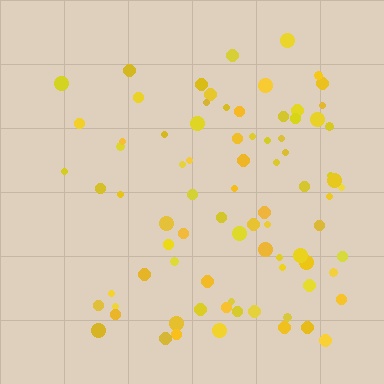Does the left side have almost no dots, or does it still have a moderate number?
Still a moderate number, just noticeably fewer than the right.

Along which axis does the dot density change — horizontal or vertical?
Horizontal.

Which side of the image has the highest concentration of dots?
The right.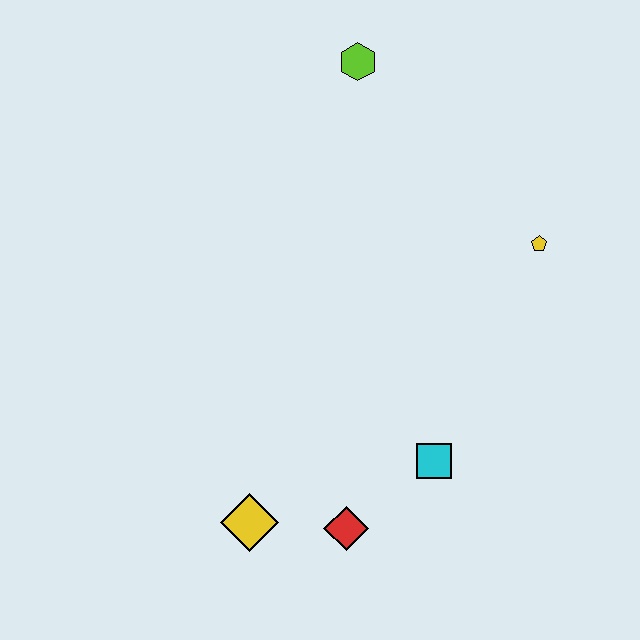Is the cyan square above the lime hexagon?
No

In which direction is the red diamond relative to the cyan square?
The red diamond is to the left of the cyan square.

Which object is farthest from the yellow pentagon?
The yellow diamond is farthest from the yellow pentagon.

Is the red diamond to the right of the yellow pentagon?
No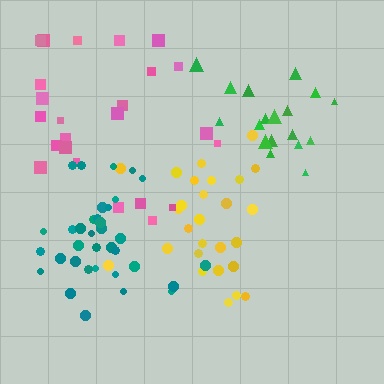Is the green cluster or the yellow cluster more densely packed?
Green.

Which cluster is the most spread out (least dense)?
Pink.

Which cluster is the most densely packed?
Green.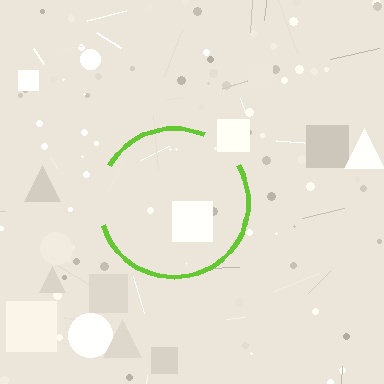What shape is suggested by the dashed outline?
The dashed outline suggests a circle.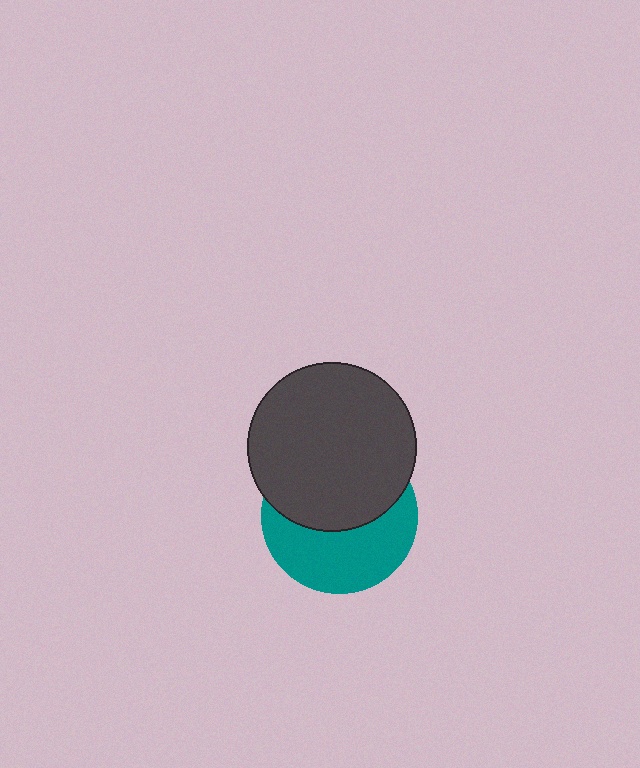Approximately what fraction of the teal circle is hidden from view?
Roughly 51% of the teal circle is hidden behind the dark gray circle.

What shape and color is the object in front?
The object in front is a dark gray circle.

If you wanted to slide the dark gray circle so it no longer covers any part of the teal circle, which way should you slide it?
Slide it up — that is the most direct way to separate the two shapes.